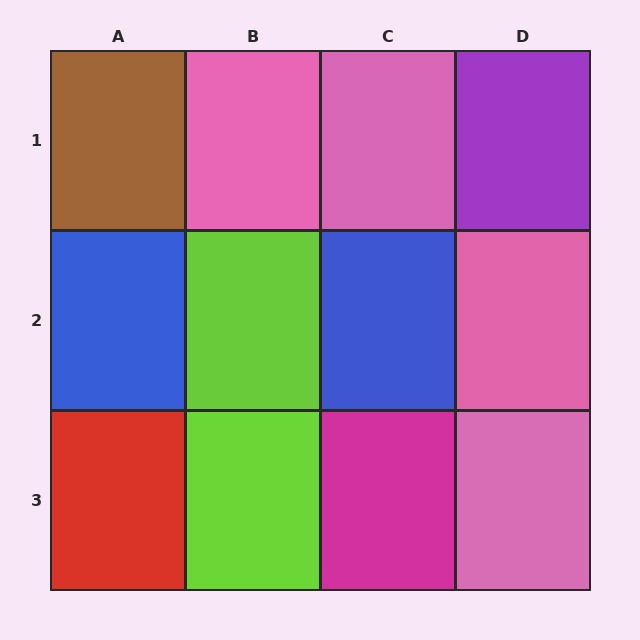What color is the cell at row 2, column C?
Blue.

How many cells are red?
1 cell is red.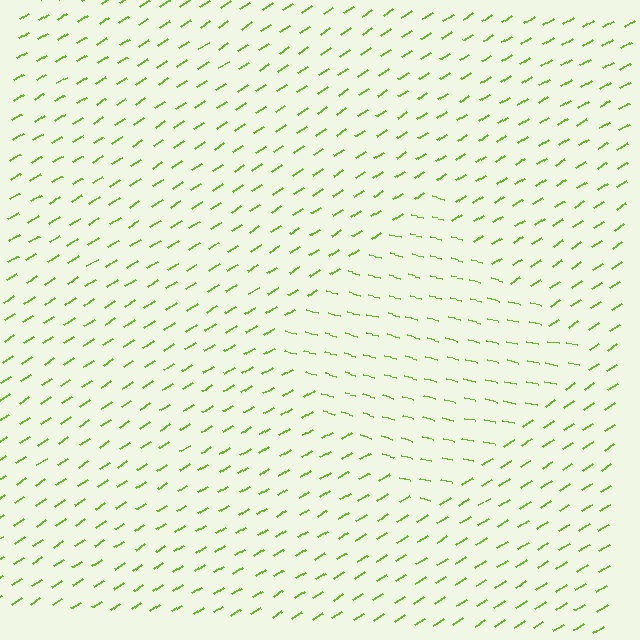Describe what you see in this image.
The image is filled with small lime line segments. A diamond region in the image has lines oriented differently from the surrounding lines, creating a visible texture boundary.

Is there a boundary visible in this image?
Yes, there is a texture boundary formed by a change in line orientation.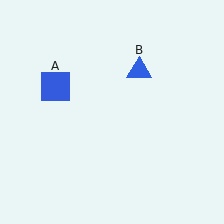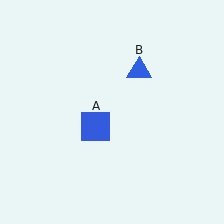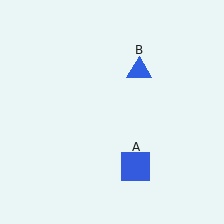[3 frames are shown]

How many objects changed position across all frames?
1 object changed position: blue square (object A).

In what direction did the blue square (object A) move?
The blue square (object A) moved down and to the right.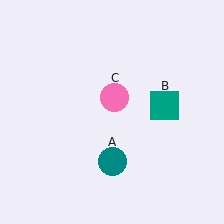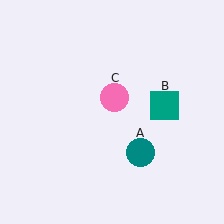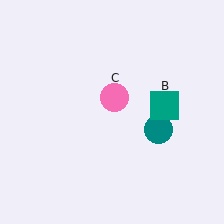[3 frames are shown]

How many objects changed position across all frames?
1 object changed position: teal circle (object A).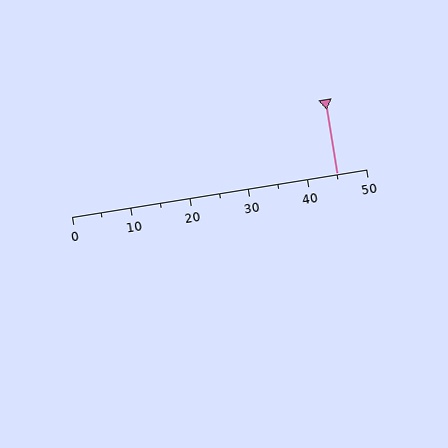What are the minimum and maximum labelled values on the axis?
The axis runs from 0 to 50.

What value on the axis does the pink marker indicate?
The marker indicates approximately 45.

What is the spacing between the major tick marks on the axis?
The major ticks are spaced 10 apart.